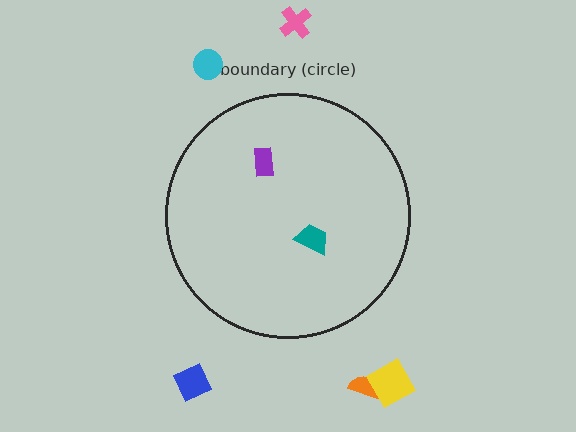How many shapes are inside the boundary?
2 inside, 5 outside.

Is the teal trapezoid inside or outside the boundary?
Inside.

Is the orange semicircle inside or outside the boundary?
Outside.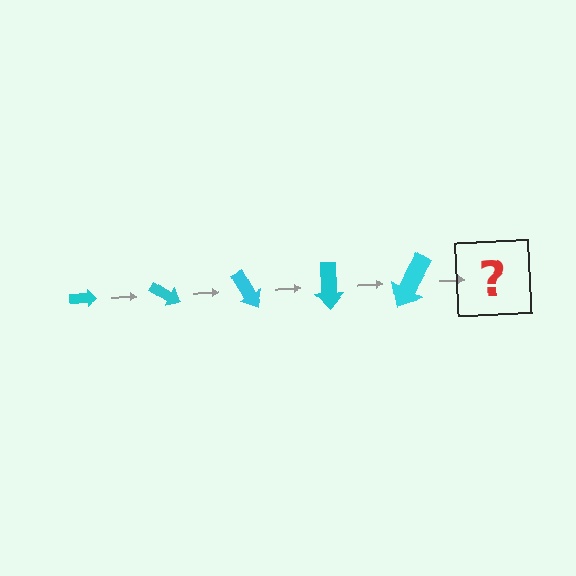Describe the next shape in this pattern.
It should be an arrow, larger than the previous one and rotated 150 degrees from the start.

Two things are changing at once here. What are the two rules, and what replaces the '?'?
The two rules are that the arrow grows larger each step and it rotates 30 degrees each step. The '?' should be an arrow, larger than the previous one and rotated 150 degrees from the start.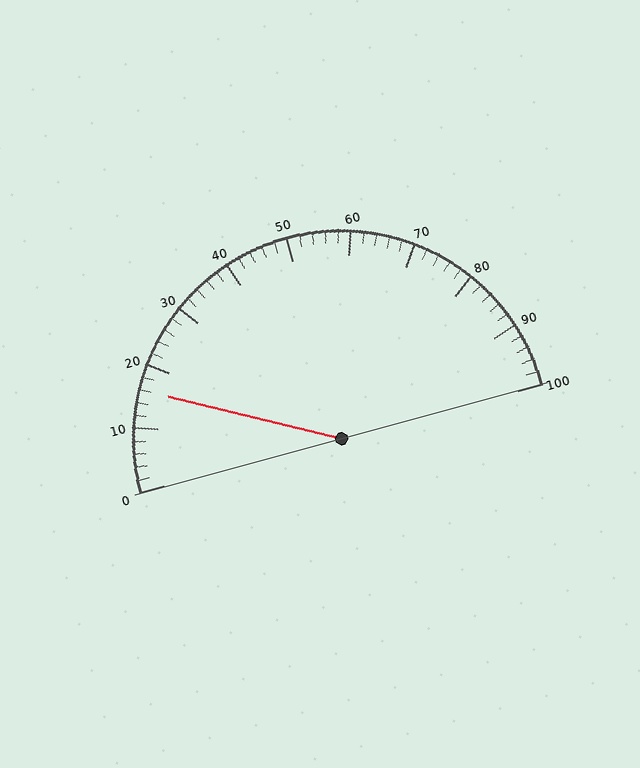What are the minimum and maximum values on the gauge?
The gauge ranges from 0 to 100.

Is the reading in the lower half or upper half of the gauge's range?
The reading is in the lower half of the range (0 to 100).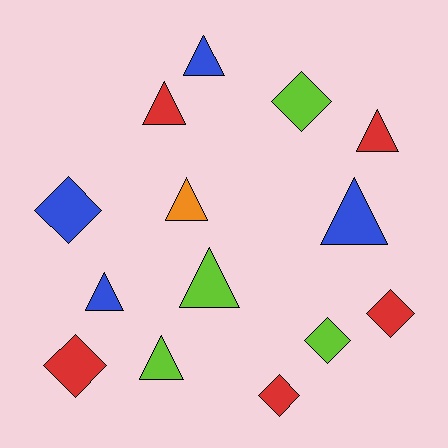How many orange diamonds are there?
There are no orange diamonds.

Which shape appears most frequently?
Triangle, with 8 objects.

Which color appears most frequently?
Red, with 5 objects.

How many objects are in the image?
There are 14 objects.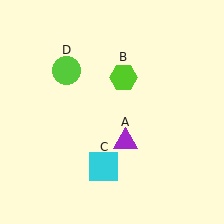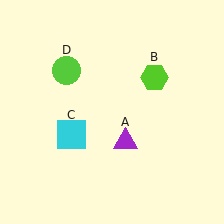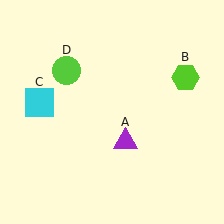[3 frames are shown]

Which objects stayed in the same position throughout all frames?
Purple triangle (object A) and lime circle (object D) remained stationary.